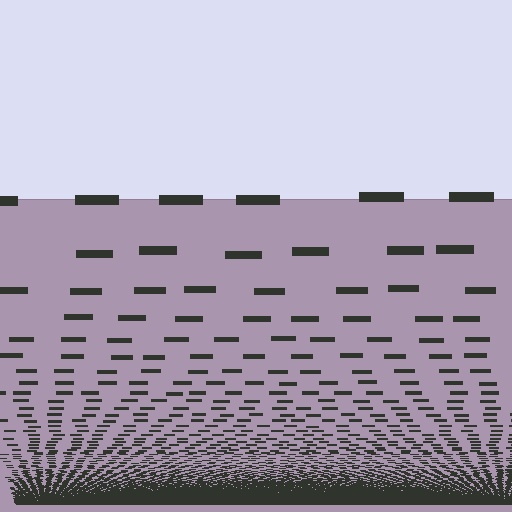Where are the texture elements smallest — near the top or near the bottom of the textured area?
Near the bottom.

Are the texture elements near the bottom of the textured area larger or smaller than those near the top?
Smaller. The gradient is inverted — elements near the bottom are smaller and denser.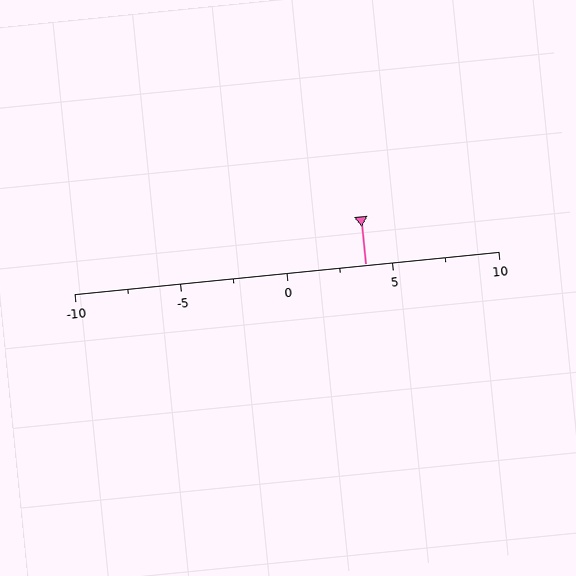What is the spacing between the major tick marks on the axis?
The major ticks are spaced 5 apart.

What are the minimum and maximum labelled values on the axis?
The axis runs from -10 to 10.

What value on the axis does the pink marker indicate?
The marker indicates approximately 3.8.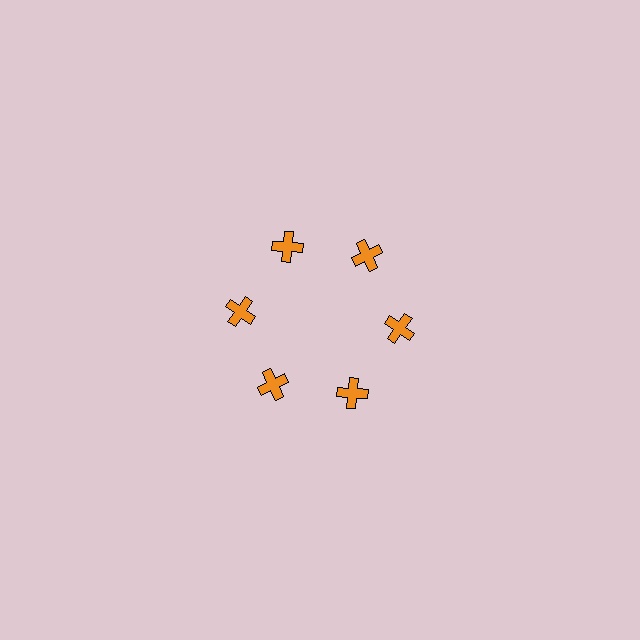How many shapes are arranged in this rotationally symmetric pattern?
There are 6 shapes, arranged in 6 groups of 1.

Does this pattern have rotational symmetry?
Yes, this pattern has 6-fold rotational symmetry. It looks the same after rotating 60 degrees around the center.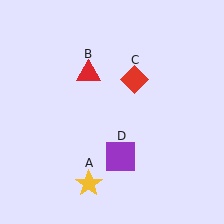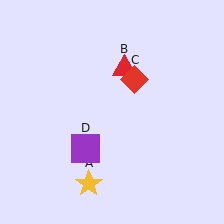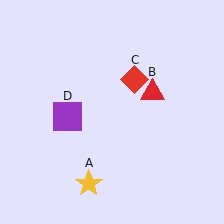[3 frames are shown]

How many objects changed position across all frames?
2 objects changed position: red triangle (object B), purple square (object D).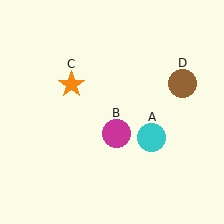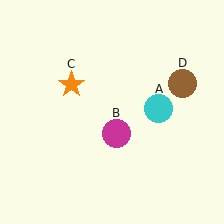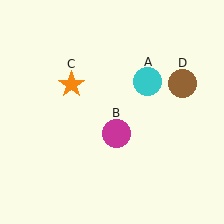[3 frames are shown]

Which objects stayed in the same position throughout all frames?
Magenta circle (object B) and orange star (object C) and brown circle (object D) remained stationary.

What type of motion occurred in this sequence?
The cyan circle (object A) rotated counterclockwise around the center of the scene.